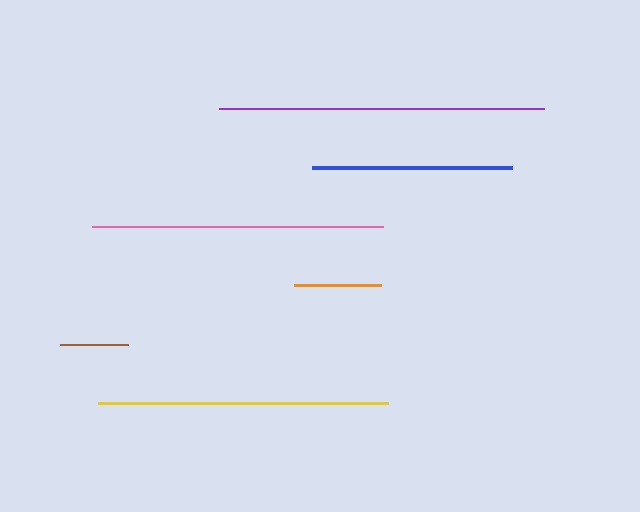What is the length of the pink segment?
The pink segment is approximately 291 pixels long.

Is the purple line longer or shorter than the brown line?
The purple line is longer than the brown line.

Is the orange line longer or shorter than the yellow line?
The yellow line is longer than the orange line.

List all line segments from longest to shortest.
From longest to shortest: purple, pink, yellow, blue, orange, brown.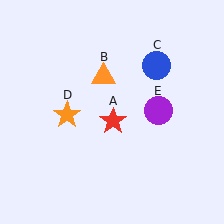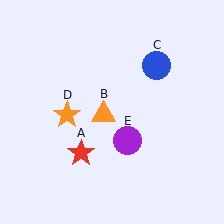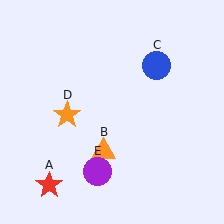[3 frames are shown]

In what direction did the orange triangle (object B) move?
The orange triangle (object B) moved down.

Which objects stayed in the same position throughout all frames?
Blue circle (object C) and orange star (object D) remained stationary.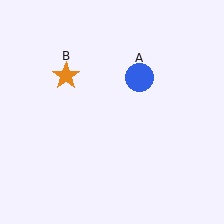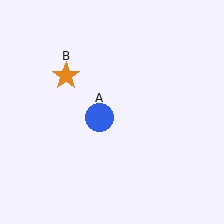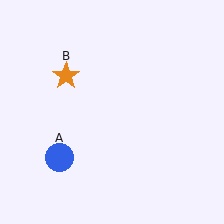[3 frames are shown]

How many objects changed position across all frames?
1 object changed position: blue circle (object A).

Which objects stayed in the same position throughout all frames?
Orange star (object B) remained stationary.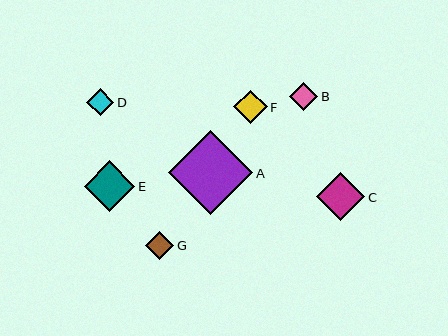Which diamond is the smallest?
Diamond D is the smallest with a size of approximately 27 pixels.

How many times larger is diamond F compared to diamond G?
Diamond F is approximately 1.2 times the size of diamond G.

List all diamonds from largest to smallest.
From largest to smallest: A, E, C, F, B, G, D.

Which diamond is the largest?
Diamond A is the largest with a size of approximately 84 pixels.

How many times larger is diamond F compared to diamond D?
Diamond F is approximately 1.2 times the size of diamond D.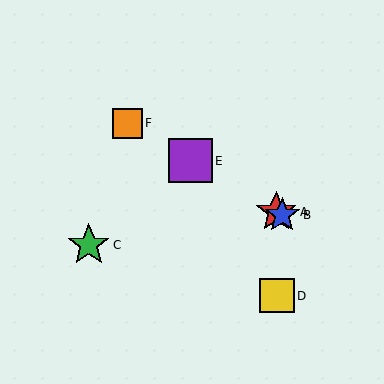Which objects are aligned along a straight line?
Objects A, B, E, F are aligned along a straight line.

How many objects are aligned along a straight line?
4 objects (A, B, E, F) are aligned along a straight line.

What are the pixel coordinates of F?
Object F is at (128, 123).